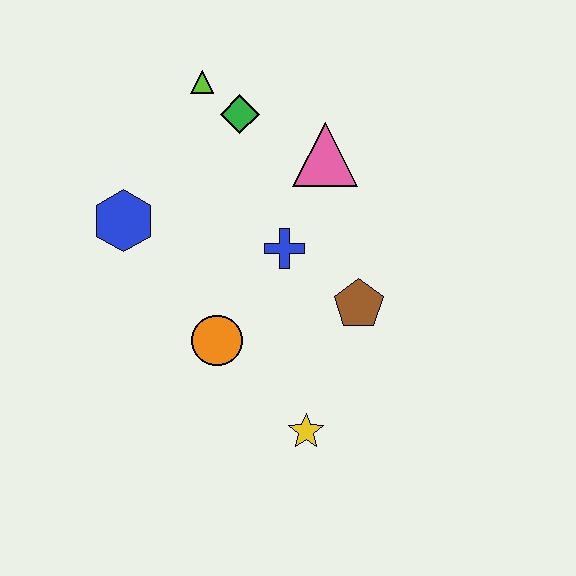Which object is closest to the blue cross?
The brown pentagon is closest to the blue cross.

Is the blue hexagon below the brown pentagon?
No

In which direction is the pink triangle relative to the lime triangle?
The pink triangle is to the right of the lime triangle.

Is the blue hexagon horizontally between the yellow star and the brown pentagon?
No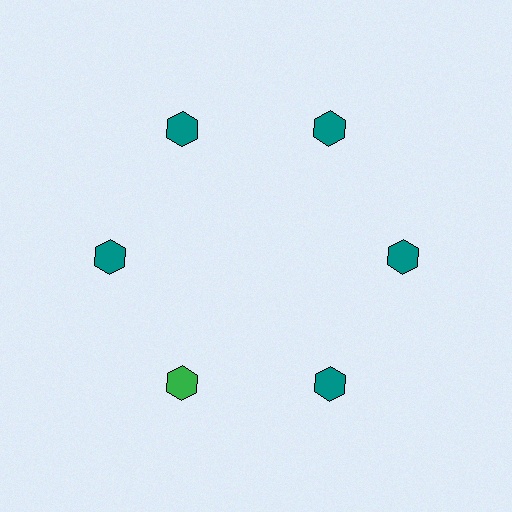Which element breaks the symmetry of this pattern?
The green hexagon at roughly the 7 o'clock position breaks the symmetry. All other shapes are teal hexagons.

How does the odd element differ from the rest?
It has a different color: green instead of teal.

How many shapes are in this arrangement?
There are 6 shapes arranged in a ring pattern.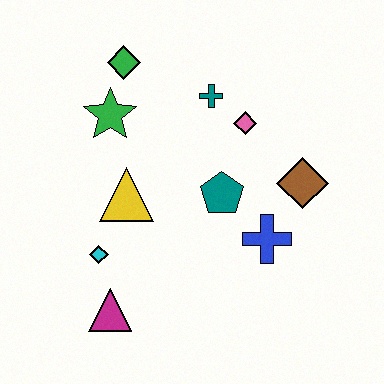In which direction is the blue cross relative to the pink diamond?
The blue cross is below the pink diamond.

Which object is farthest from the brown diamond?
The magenta triangle is farthest from the brown diamond.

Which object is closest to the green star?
The green diamond is closest to the green star.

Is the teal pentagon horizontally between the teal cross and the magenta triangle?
No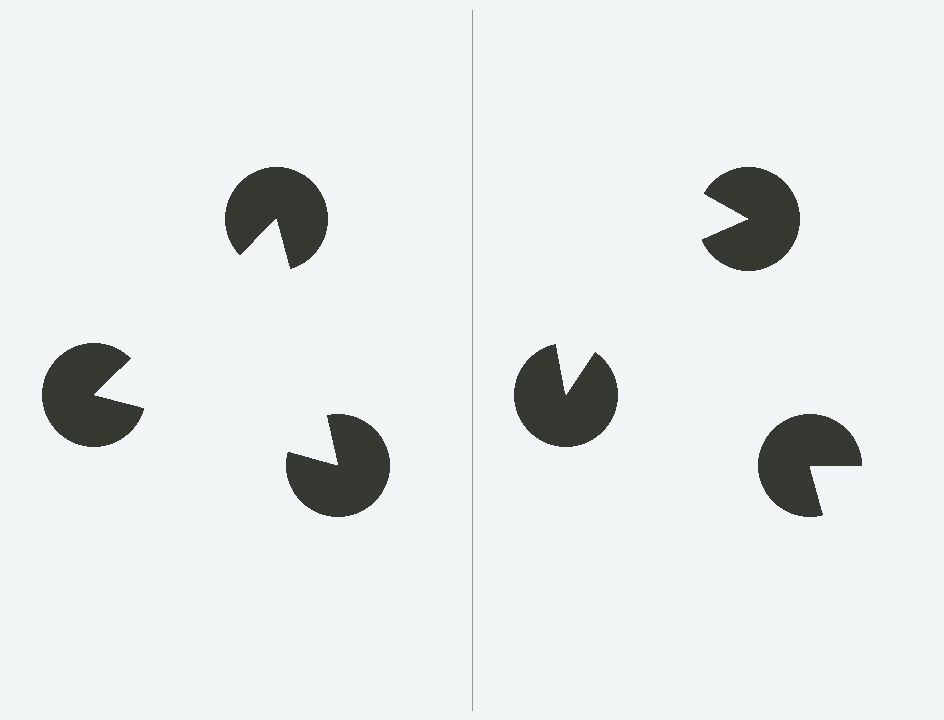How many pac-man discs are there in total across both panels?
6 — 3 on each side.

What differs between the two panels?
The pac-man discs are positioned identically on both sides; only the wedge orientations differ. On the left they align to a triangle; on the right they are misaligned.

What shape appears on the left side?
An illusory triangle.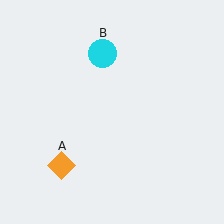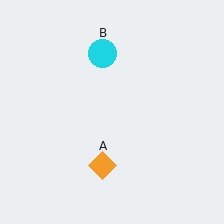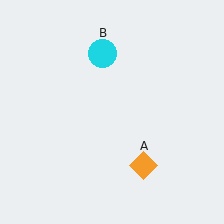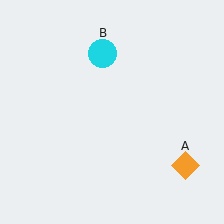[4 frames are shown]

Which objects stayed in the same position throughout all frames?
Cyan circle (object B) remained stationary.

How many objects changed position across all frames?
1 object changed position: orange diamond (object A).